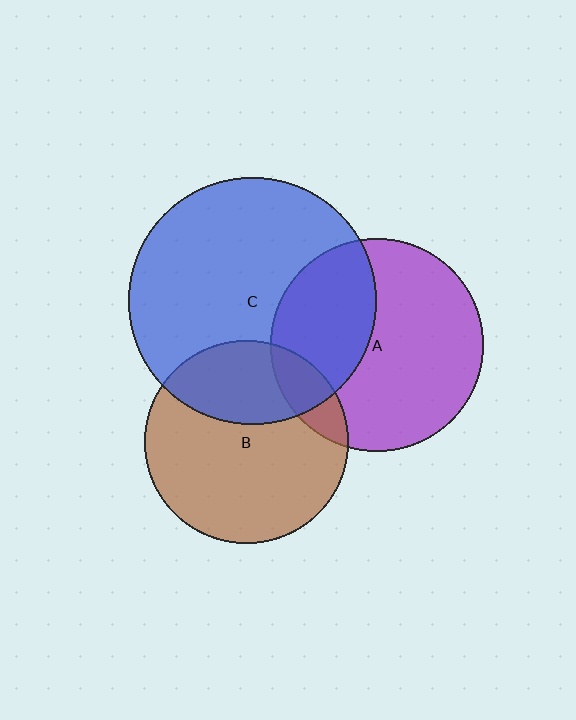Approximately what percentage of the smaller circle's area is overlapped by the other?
Approximately 35%.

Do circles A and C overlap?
Yes.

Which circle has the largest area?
Circle C (blue).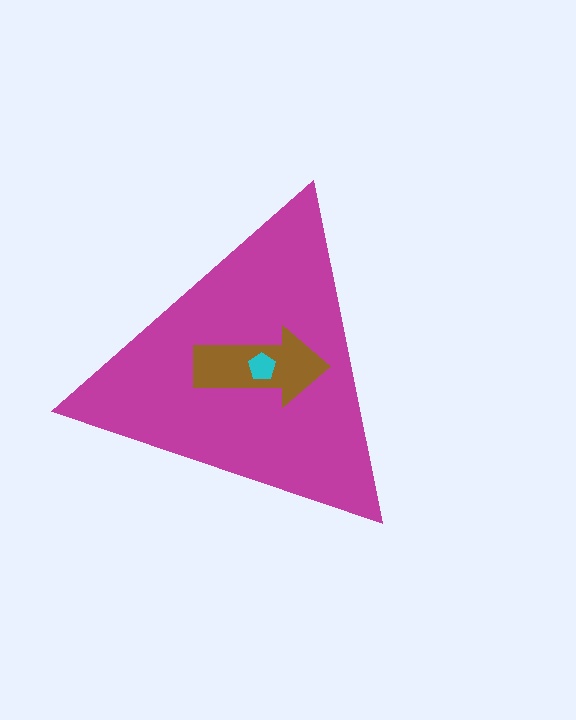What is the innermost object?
The cyan pentagon.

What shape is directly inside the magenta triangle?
The brown arrow.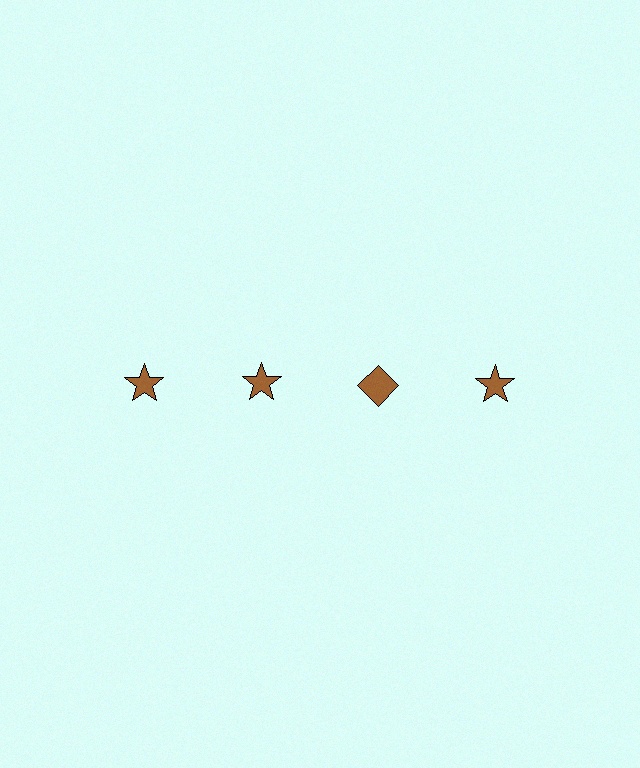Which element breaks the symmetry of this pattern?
The brown diamond in the top row, center column breaks the symmetry. All other shapes are brown stars.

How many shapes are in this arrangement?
There are 4 shapes arranged in a grid pattern.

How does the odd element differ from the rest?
It has a different shape: diamond instead of star.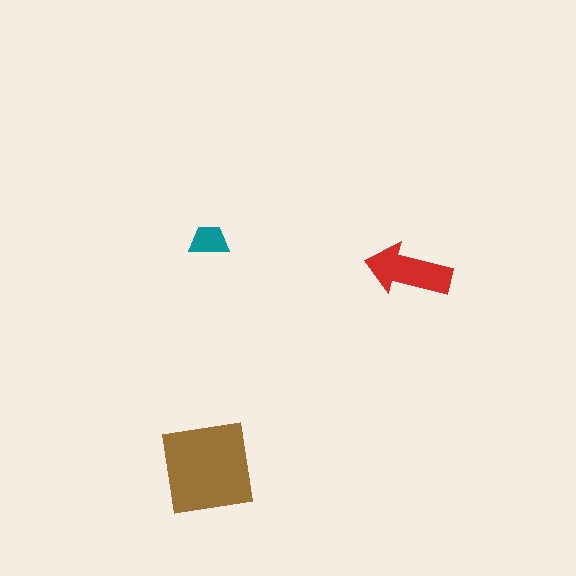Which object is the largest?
The brown square.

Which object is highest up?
The teal trapezoid is topmost.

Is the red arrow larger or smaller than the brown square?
Smaller.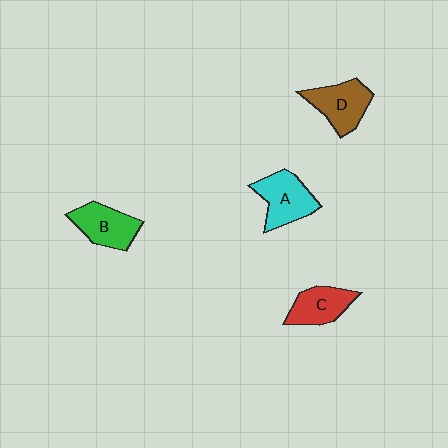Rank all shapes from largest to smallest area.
From largest to smallest: A (cyan), D (brown), B (green), C (red).